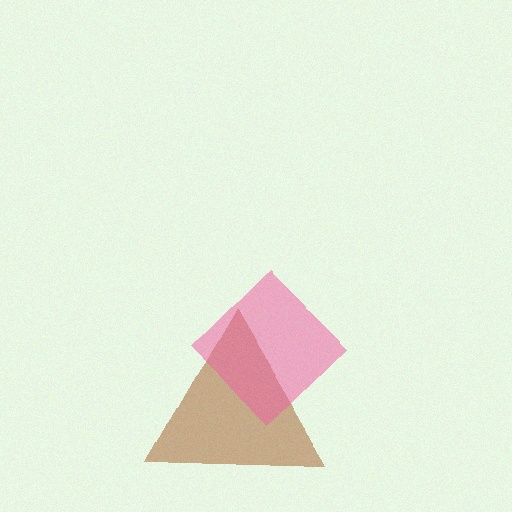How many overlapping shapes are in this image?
There are 2 overlapping shapes in the image.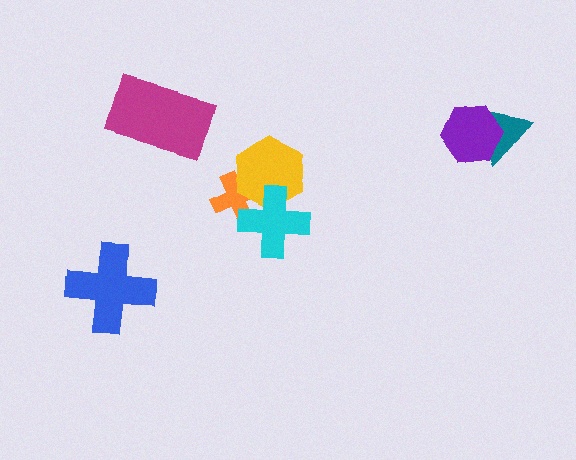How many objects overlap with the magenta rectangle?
0 objects overlap with the magenta rectangle.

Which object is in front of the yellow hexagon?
The cyan cross is in front of the yellow hexagon.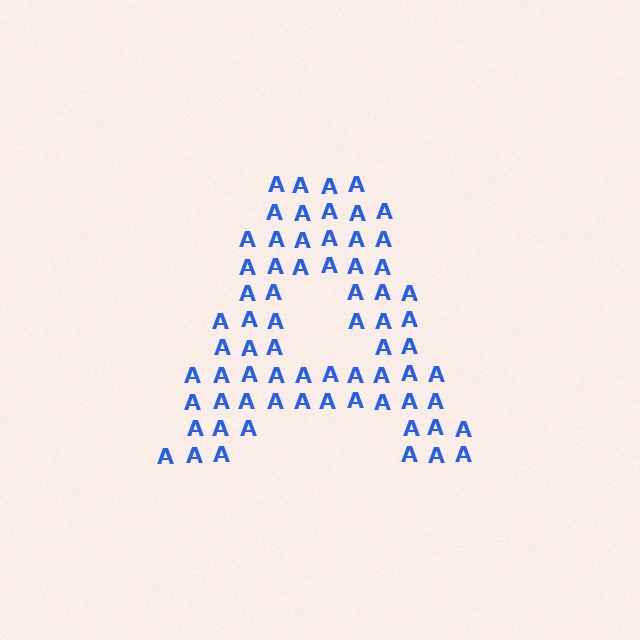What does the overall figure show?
The overall figure shows the letter A.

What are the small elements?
The small elements are letter A's.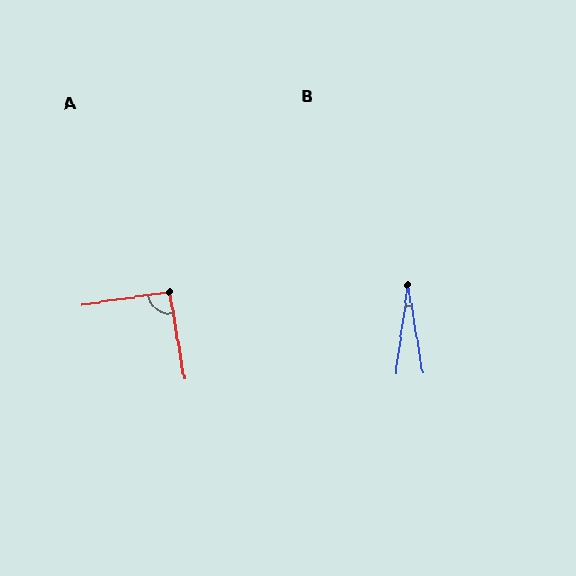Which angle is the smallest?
B, at approximately 17 degrees.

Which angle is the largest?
A, at approximately 91 degrees.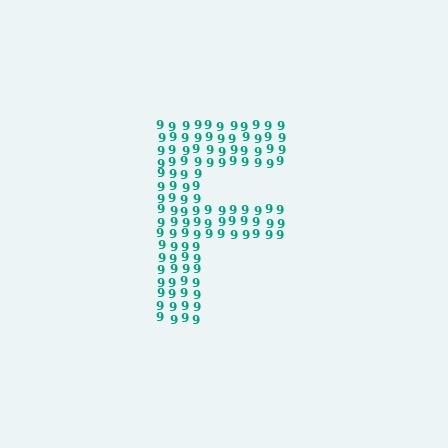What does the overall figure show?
The overall figure shows the letter F.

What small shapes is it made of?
It is made of small digit 9's.